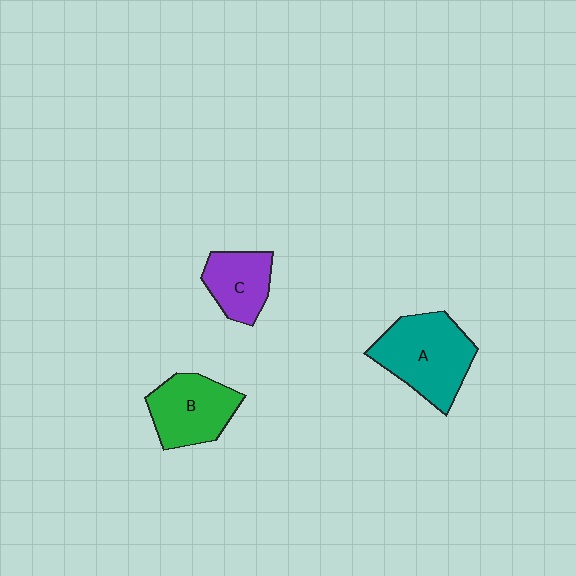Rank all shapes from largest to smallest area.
From largest to smallest: A (teal), B (green), C (purple).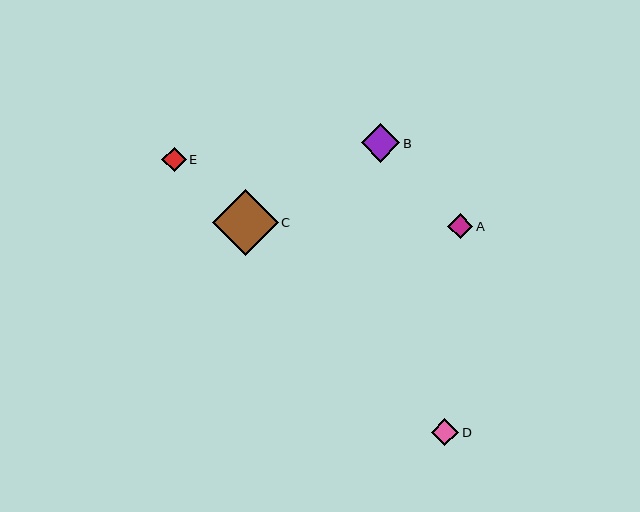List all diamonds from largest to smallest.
From largest to smallest: C, B, D, A, E.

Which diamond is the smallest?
Diamond E is the smallest with a size of approximately 24 pixels.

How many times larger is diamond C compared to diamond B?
Diamond C is approximately 1.7 times the size of diamond B.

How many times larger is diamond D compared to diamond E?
Diamond D is approximately 1.1 times the size of diamond E.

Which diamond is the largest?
Diamond C is the largest with a size of approximately 66 pixels.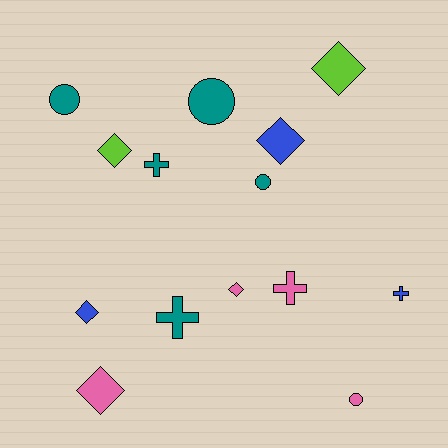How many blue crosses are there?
There is 1 blue cross.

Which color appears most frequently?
Teal, with 5 objects.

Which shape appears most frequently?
Diamond, with 6 objects.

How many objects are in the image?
There are 14 objects.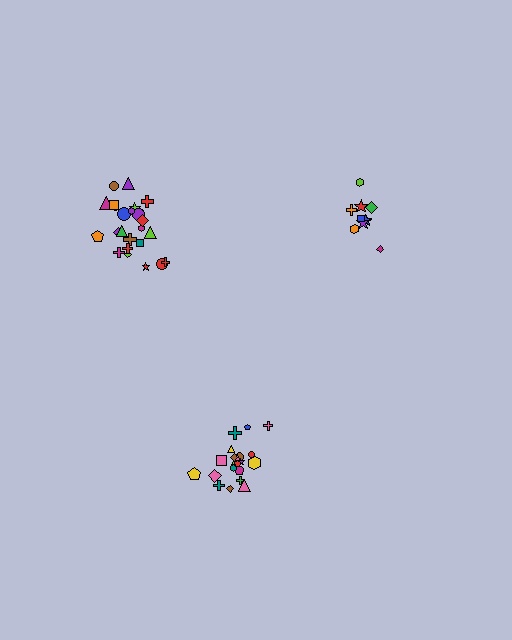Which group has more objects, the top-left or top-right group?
The top-left group.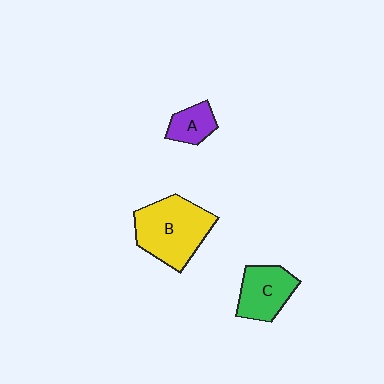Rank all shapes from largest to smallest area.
From largest to smallest: B (yellow), C (green), A (purple).